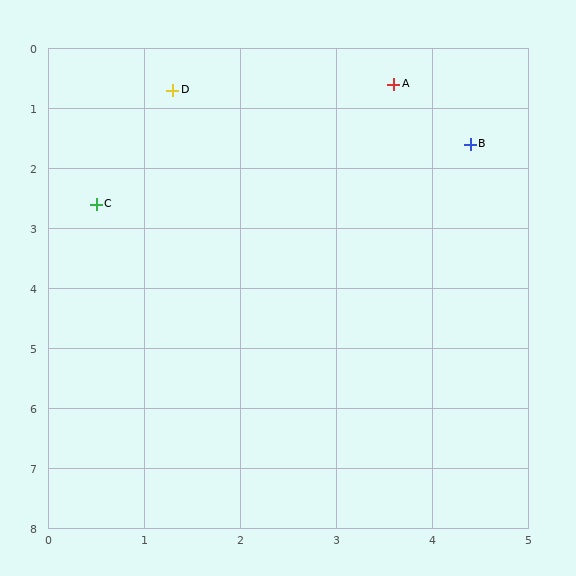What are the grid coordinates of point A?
Point A is at approximately (3.6, 0.6).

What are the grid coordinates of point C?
Point C is at approximately (0.5, 2.6).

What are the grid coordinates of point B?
Point B is at approximately (4.4, 1.6).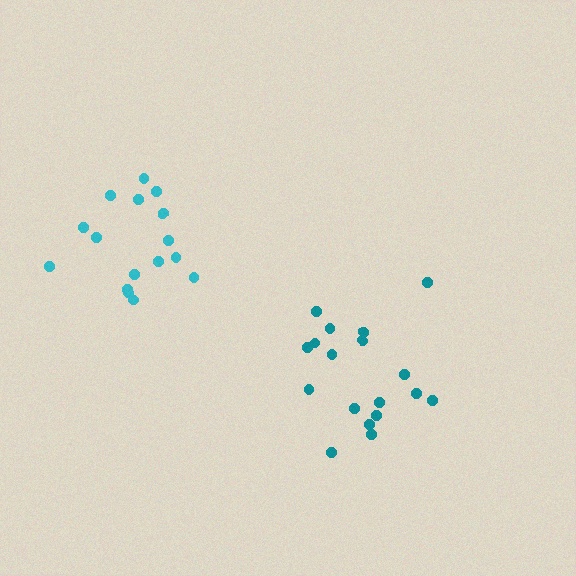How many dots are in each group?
Group 1: 18 dots, Group 2: 16 dots (34 total).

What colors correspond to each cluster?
The clusters are colored: teal, cyan.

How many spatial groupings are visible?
There are 2 spatial groupings.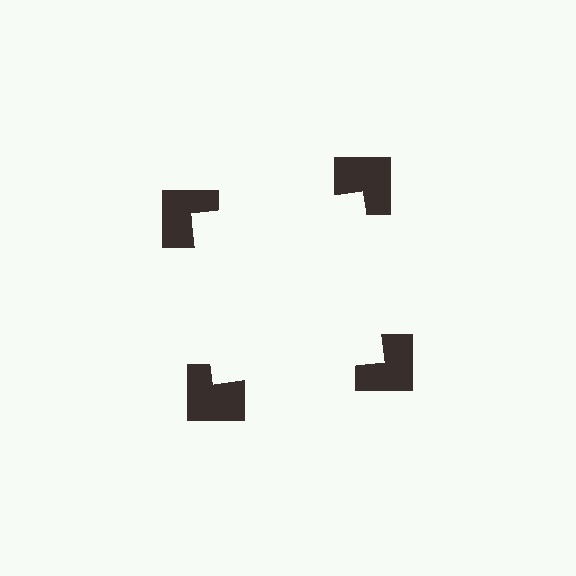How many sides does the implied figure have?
4 sides.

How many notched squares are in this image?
There are 4 — one at each vertex of the illusory square.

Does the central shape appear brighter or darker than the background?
It typically appears slightly brighter than the background, even though no actual brightness change is drawn.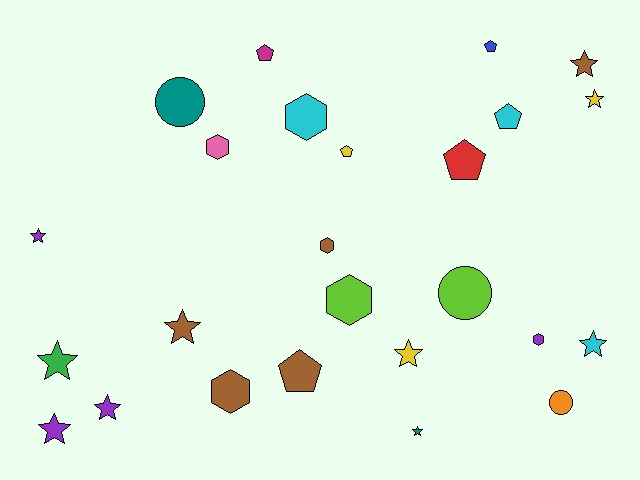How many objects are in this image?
There are 25 objects.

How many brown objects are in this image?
There are 5 brown objects.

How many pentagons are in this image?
There are 6 pentagons.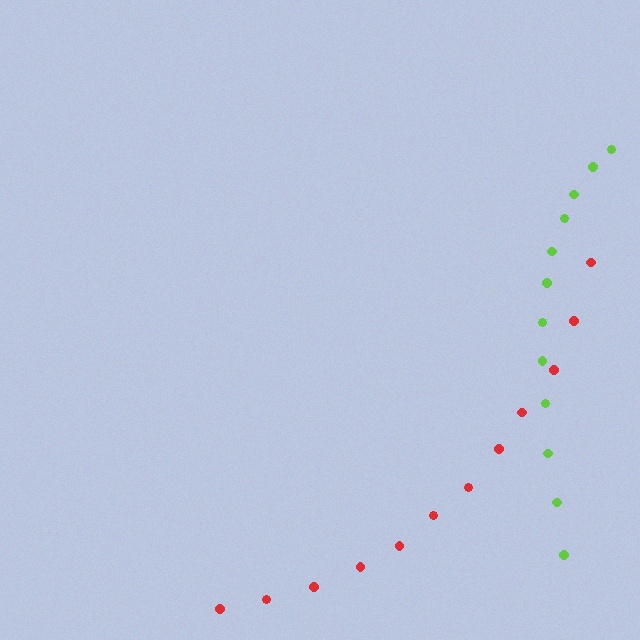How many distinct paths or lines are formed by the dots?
There are 2 distinct paths.